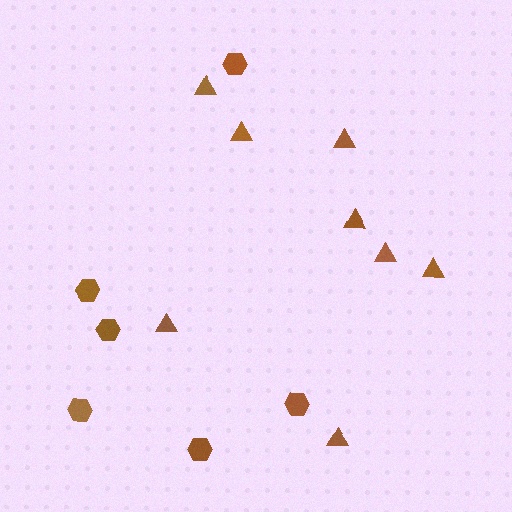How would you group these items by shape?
There are 2 groups: one group of triangles (8) and one group of hexagons (6).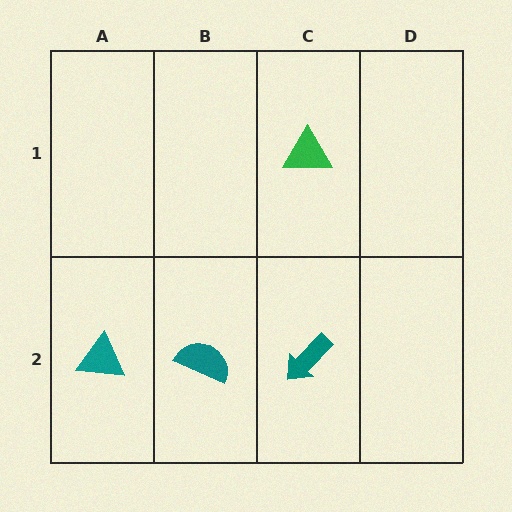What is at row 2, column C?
A teal arrow.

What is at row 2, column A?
A teal triangle.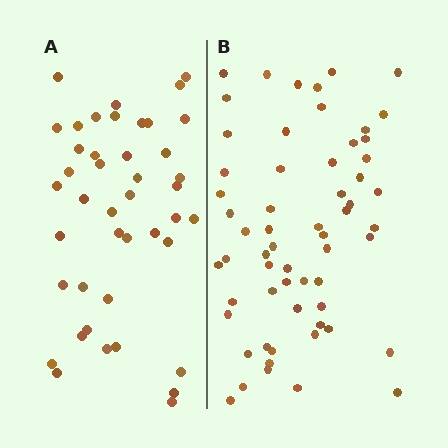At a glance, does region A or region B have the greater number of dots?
Region B (the right region) has more dots.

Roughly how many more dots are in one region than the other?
Region B has approximately 15 more dots than region A.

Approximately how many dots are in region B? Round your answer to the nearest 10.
About 60 dots.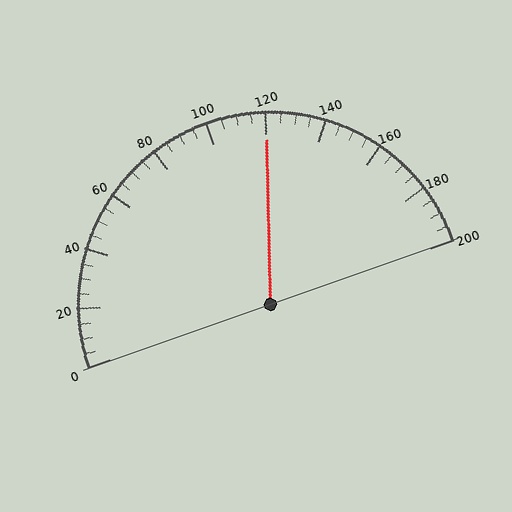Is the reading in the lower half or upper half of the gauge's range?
The reading is in the upper half of the range (0 to 200).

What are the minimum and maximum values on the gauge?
The gauge ranges from 0 to 200.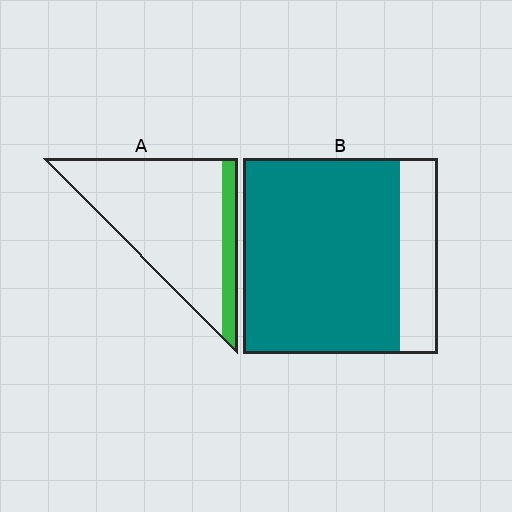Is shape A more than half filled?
No.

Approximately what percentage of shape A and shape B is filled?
A is approximately 15% and B is approximately 80%.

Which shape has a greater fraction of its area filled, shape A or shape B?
Shape B.